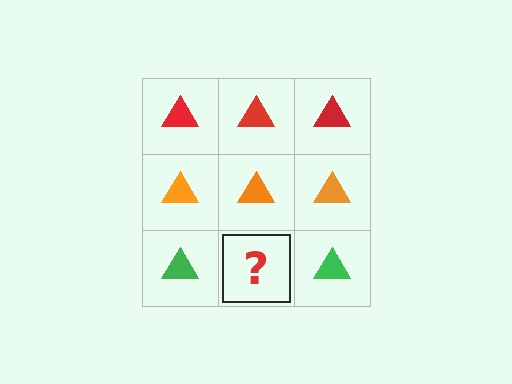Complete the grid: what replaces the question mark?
The question mark should be replaced with a green triangle.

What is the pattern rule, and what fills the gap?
The rule is that each row has a consistent color. The gap should be filled with a green triangle.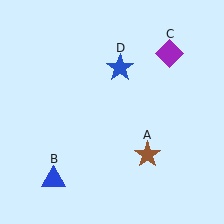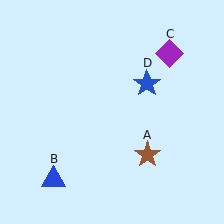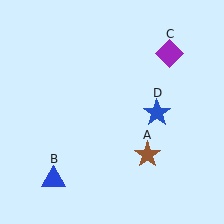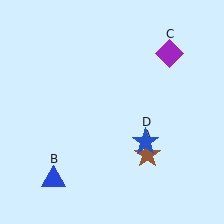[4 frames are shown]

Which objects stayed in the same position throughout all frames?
Brown star (object A) and blue triangle (object B) and purple diamond (object C) remained stationary.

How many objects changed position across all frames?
1 object changed position: blue star (object D).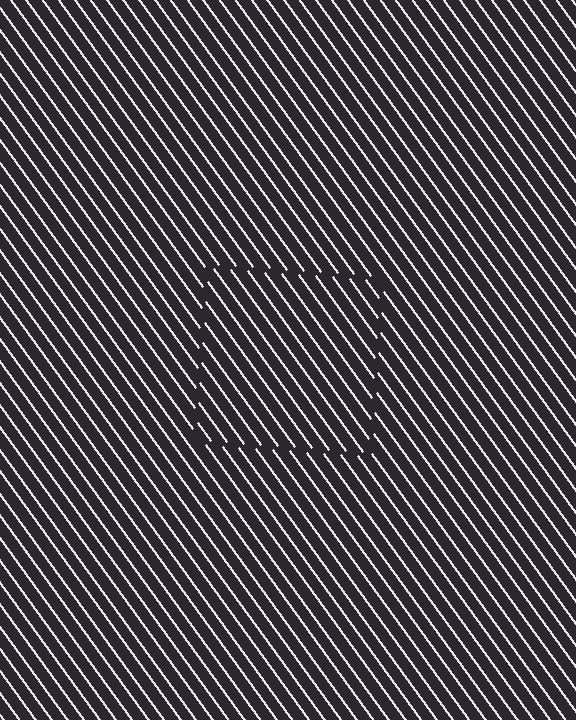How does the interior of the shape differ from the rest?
The interior of the shape contains the same grating, shifted by half a period — the contour is defined by the phase discontinuity where line-ends from the inner and outer gratings abut.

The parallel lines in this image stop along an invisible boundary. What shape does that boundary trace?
An illusory square. The interior of the shape contains the same grating, shifted by half a period — the contour is defined by the phase discontinuity where line-ends from the inner and outer gratings abut.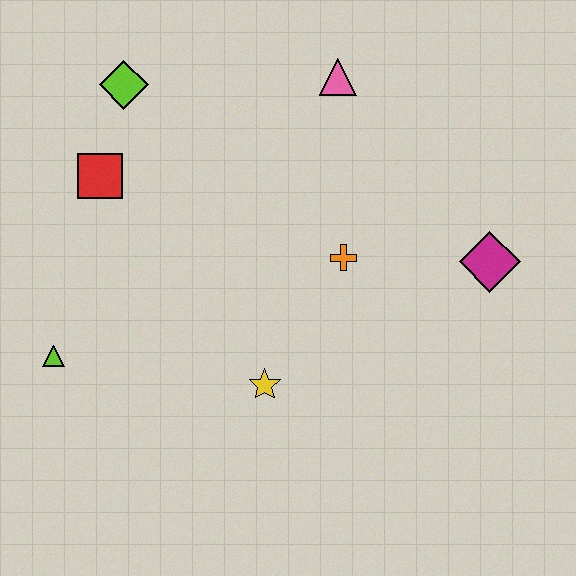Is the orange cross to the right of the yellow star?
Yes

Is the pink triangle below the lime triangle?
No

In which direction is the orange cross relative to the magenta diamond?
The orange cross is to the left of the magenta diamond.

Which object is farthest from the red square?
The magenta diamond is farthest from the red square.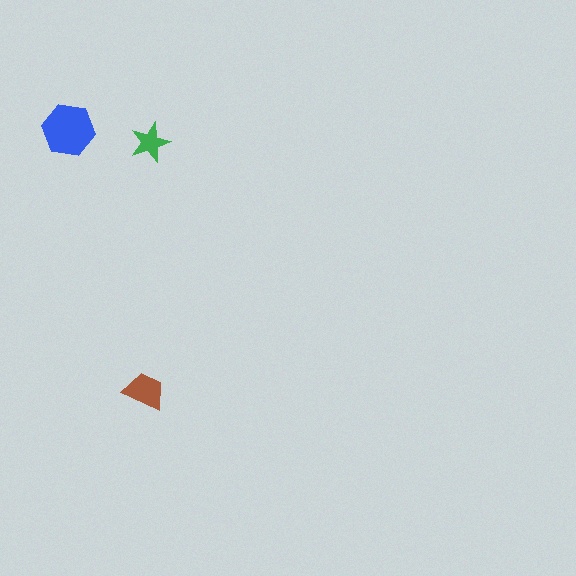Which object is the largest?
The blue hexagon.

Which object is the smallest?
The green star.